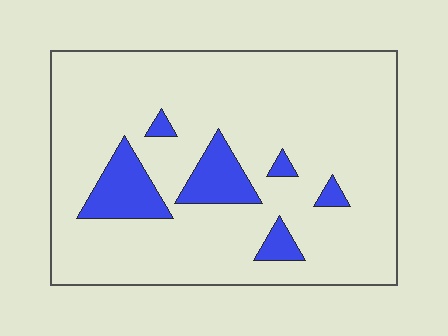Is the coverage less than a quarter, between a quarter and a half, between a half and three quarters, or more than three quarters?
Less than a quarter.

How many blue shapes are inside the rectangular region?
6.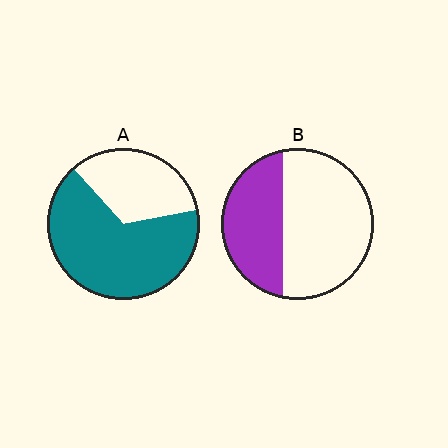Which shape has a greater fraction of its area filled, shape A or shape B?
Shape A.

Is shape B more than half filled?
No.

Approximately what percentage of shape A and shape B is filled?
A is approximately 65% and B is approximately 40%.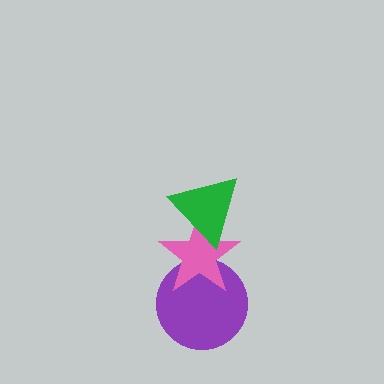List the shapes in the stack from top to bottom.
From top to bottom: the green triangle, the pink star, the purple circle.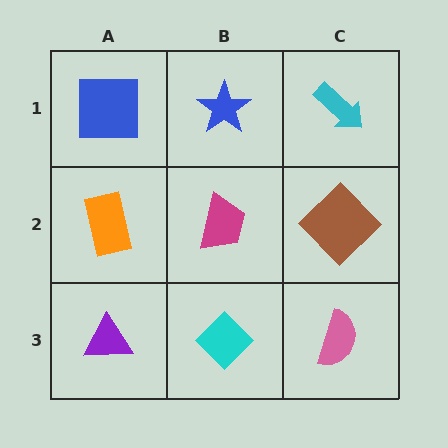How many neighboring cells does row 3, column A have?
2.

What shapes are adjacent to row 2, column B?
A blue star (row 1, column B), a cyan diamond (row 3, column B), an orange rectangle (row 2, column A), a brown diamond (row 2, column C).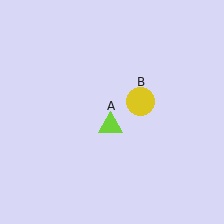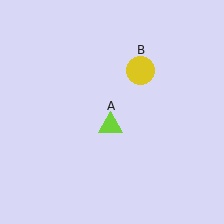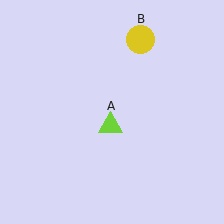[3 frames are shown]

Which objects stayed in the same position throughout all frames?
Lime triangle (object A) remained stationary.